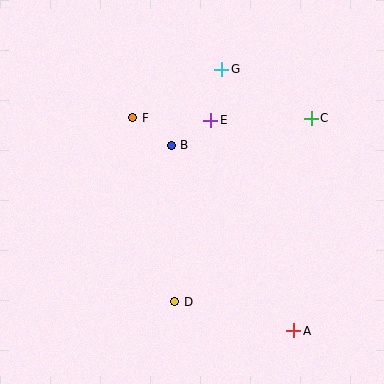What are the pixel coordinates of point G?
Point G is at (222, 69).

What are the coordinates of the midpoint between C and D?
The midpoint between C and D is at (243, 210).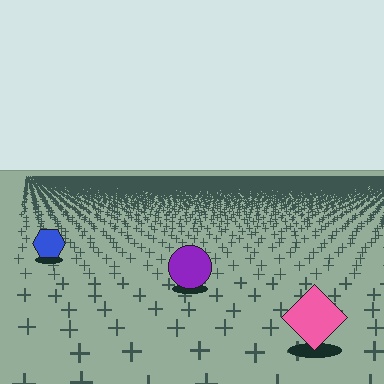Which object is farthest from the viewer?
The blue hexagon is farthest from the viewer. It appears smaller and the ground texture around it is denser.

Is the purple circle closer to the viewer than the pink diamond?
No. The pink diamond is closer — you can tell from the texture gradient: the ground texture is coarser near it.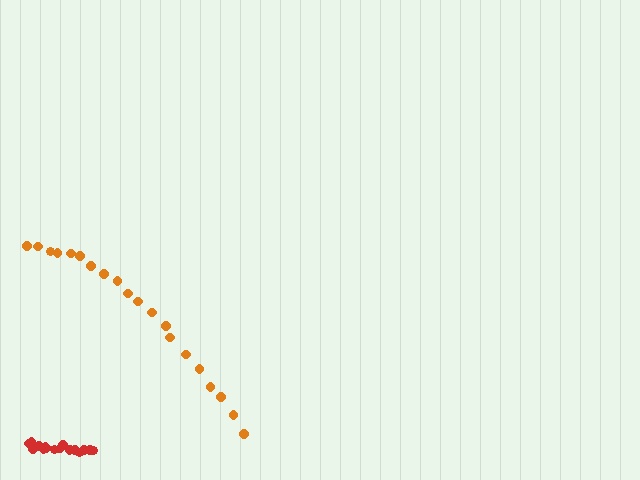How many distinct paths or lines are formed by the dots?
There are 2 distinct paths.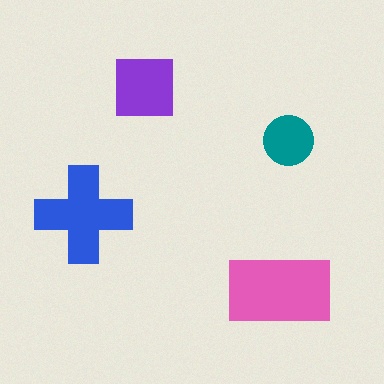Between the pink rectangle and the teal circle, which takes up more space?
The pink rectangle.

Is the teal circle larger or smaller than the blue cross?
Smaller.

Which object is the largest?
The pink rectangle.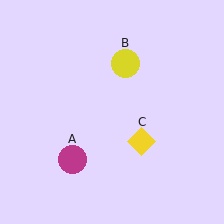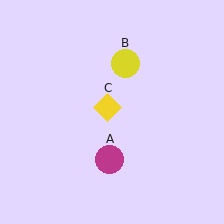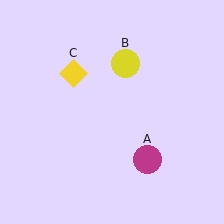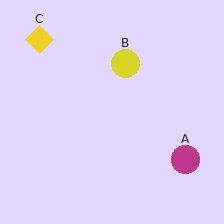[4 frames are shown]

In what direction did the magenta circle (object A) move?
The magenta circle (object A) moved right.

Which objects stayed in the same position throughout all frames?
Yellow circle (object B) remained stationary.